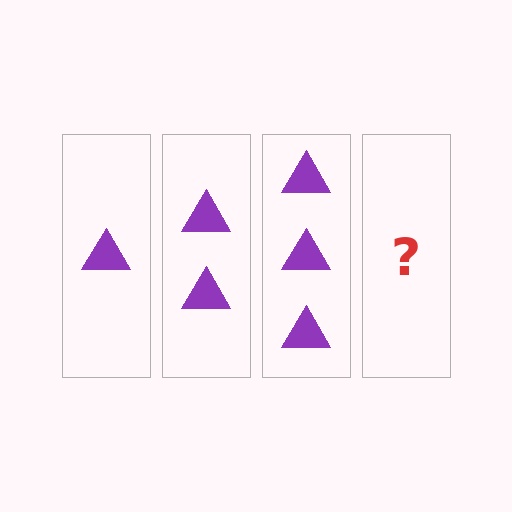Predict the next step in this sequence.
The next step is 4 triangles.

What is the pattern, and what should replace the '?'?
The pattern is that each step adds one more triangle. The '?' should be 4 triangles.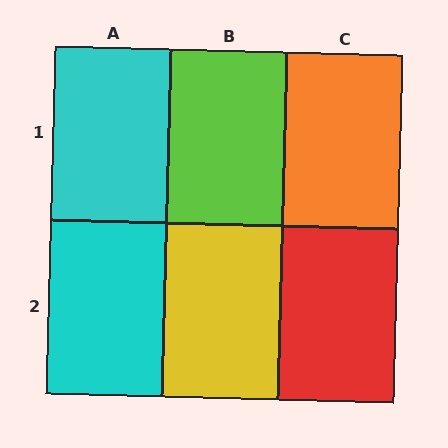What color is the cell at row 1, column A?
Cyan.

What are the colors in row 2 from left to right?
Cyan, yellow, red.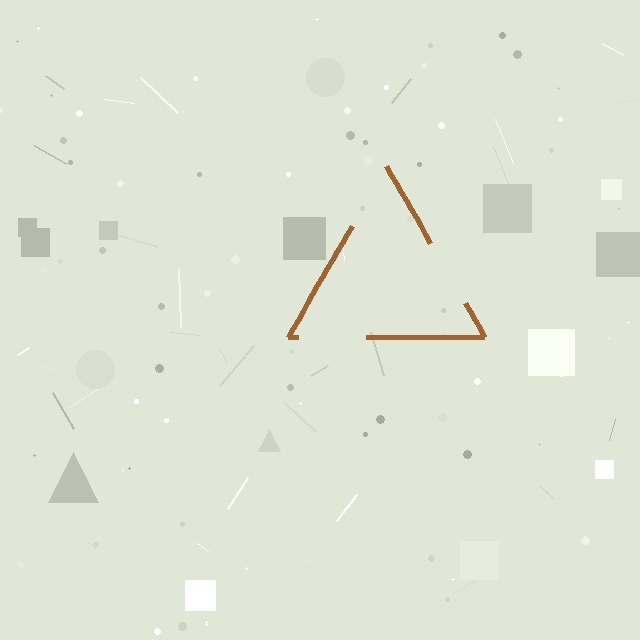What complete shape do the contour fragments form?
The contour fragments form a triangle.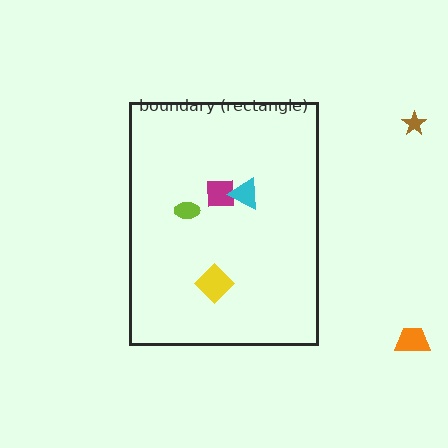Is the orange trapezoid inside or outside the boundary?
Outside.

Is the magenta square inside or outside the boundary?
Inside.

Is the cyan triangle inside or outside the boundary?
Inside.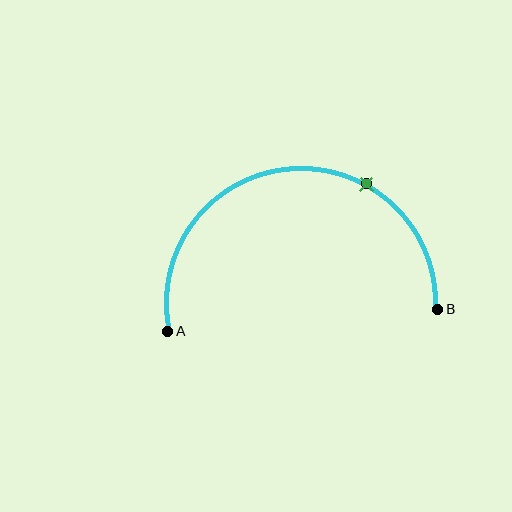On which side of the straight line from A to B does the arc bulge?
The arc bulges above the straight line connecting A and B.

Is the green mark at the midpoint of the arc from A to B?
No. The green mark lies on the arc but is closer to endpoint B. The arc midpoint would be at the point on the curve equidistant along the arc from both A and B.